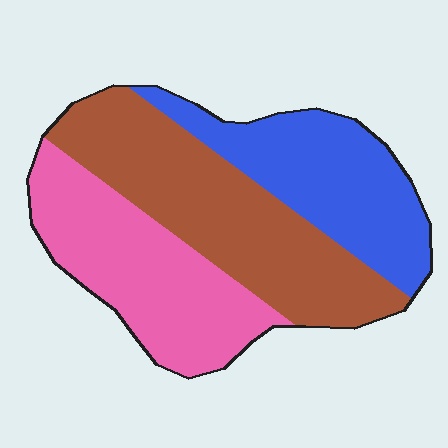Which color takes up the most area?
Brown, at roughly 40%.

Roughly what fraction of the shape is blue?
Blue covers 28% of the shape.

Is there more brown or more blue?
Brown.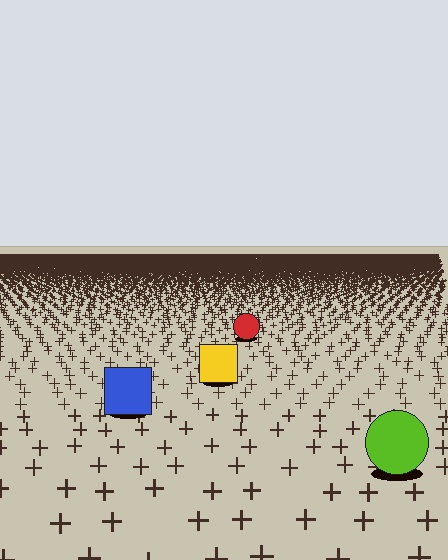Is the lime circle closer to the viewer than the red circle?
Yes. The lime circle is closer — you can tell from the texture gradient: the ground texture is coarser near it.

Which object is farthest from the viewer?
The red circle is farthest from the viewer. It appears smaller and the ground texture around it is denser.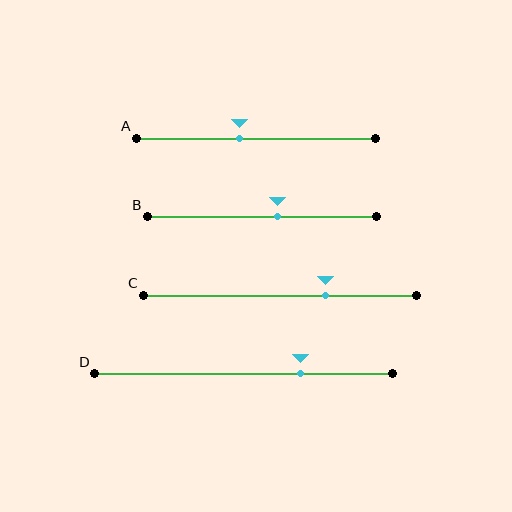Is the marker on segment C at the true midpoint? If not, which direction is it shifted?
No, the marker on segment C is shifted to the right by about 17% of the segment length.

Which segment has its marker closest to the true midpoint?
Segment B has its marker closest to the true midpoint.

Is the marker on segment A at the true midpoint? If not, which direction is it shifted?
No, the marker on segment A is shifted to the left by about 7% of the segment length.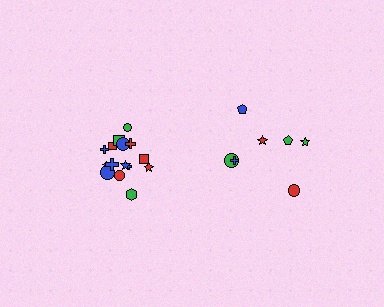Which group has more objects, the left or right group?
The left group.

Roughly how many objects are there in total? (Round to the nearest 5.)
Roughly 20 objects in total.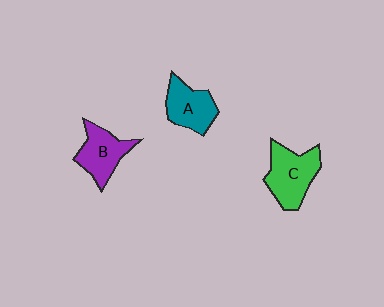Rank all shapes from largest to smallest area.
From largest to smallest: C (green), B (purple), A (teal).